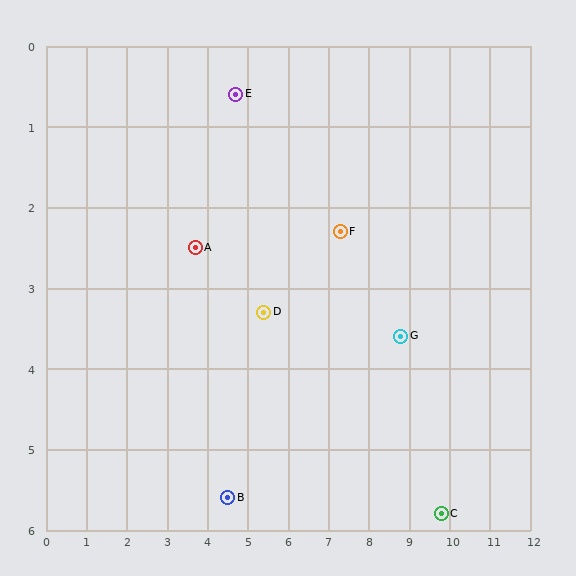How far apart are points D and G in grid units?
Points D and G are about 3.4 grid units apart.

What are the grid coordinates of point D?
Point D is at approximately (5.4, 3.3).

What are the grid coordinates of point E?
Point E is at approximately (4.7, 0.6).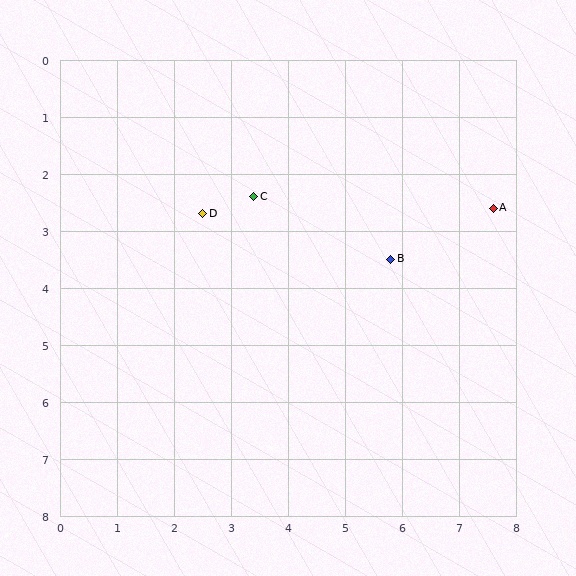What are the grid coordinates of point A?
Point A is at approximately (7.6, 2.6).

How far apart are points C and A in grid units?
Points C and A are about 4.2 grid units apart.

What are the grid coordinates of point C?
Point C is at approximately (3.4, 2.4).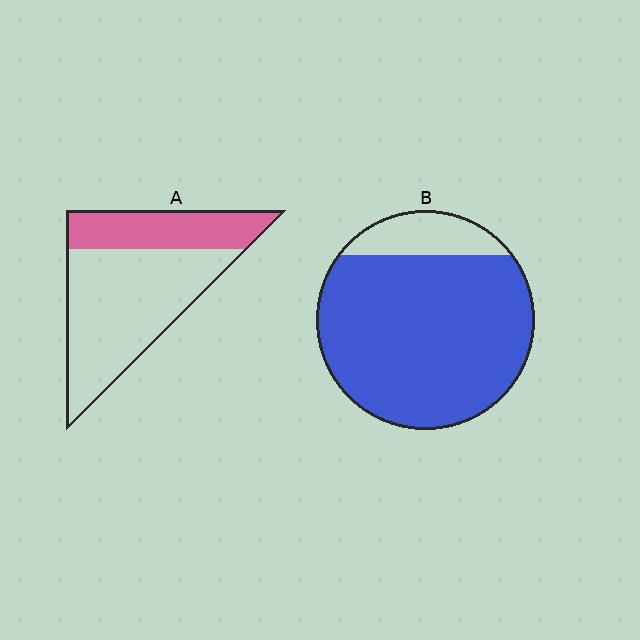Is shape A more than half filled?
No.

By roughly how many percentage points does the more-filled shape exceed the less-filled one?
By roughly 55 percentage points (B over A).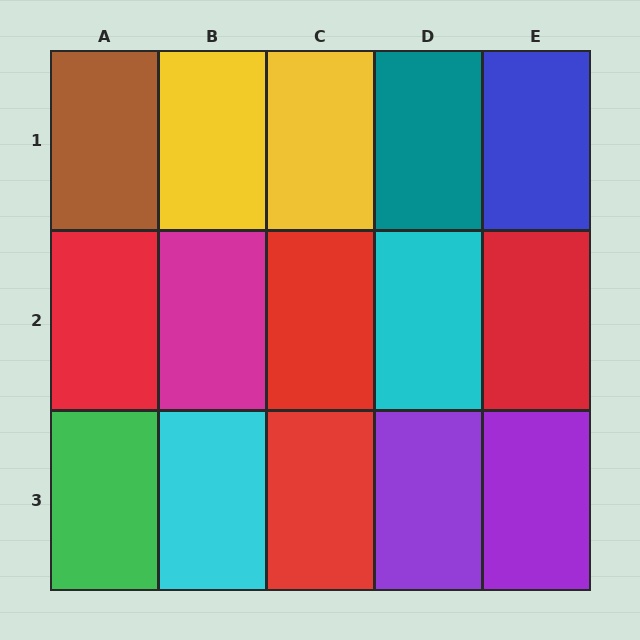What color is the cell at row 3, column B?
Cyan.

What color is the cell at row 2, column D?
Cyan.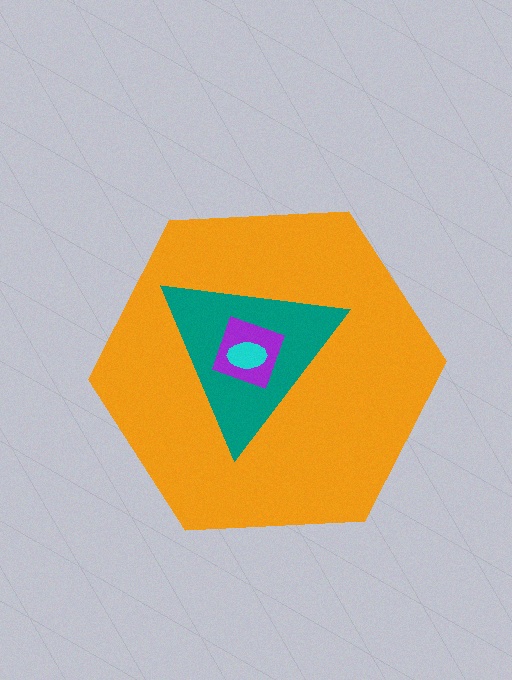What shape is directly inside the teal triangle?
The purple square.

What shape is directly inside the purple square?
The cyan ellipse.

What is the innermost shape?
The cyan ellipse.